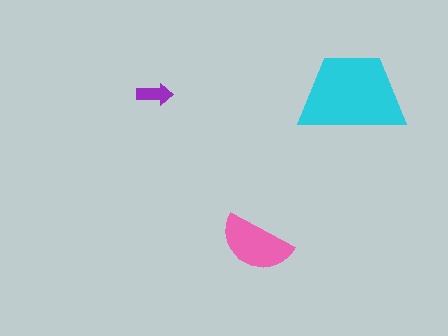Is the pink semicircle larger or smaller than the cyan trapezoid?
Smaller.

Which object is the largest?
The cyan trapezoid.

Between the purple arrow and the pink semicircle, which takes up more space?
The pink semicircle.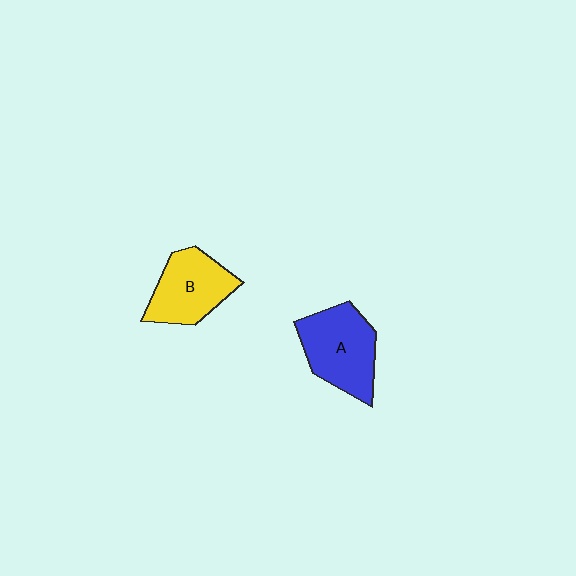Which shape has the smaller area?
Shape B (yellow).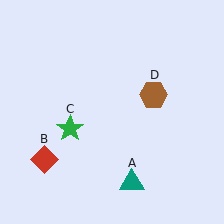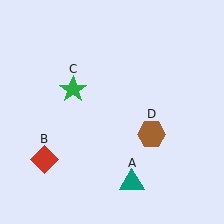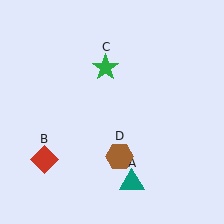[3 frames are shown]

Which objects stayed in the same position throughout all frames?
Teal triangle (object A) and red diamond (object B) remained stationary.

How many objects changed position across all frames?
2 objects changed position: green star (object C), brown hexagon (object D).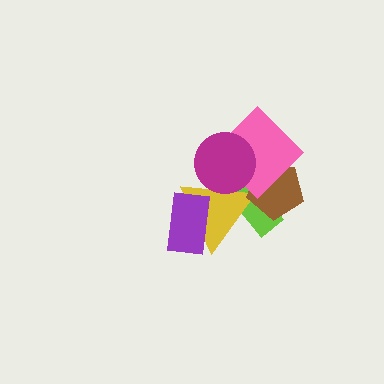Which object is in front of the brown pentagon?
The pink diamond is in front of the brown pentagon.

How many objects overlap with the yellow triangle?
5 objects overlap with the yellow triangle.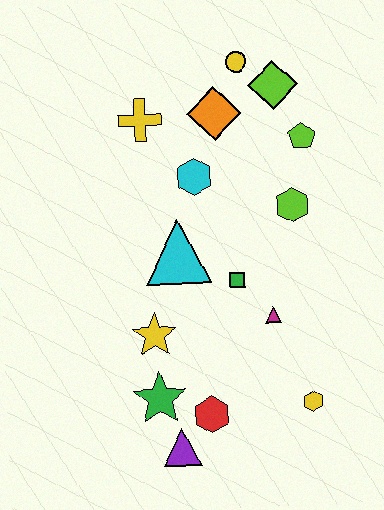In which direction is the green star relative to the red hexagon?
The green star is to the left of the red hexagon.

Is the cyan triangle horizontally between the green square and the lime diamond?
No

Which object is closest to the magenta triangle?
The green square is closest to the magenta triangle.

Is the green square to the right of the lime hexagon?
No